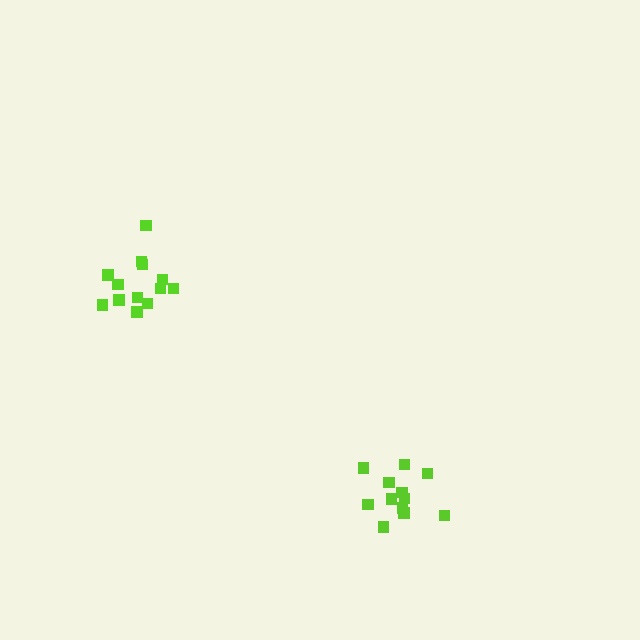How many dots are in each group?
Group 1: 12 dots, Group 2: 13 dots (25 total).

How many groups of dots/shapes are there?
There are 2 groups.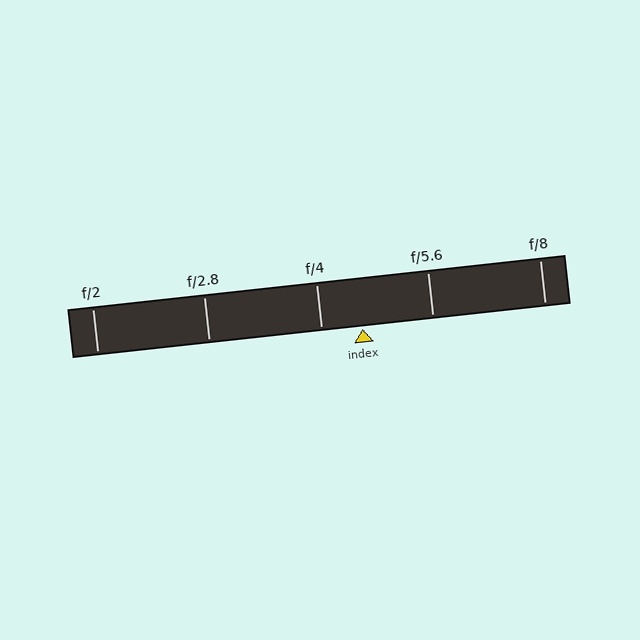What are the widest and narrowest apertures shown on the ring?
The widest aperture shown is f/2 and the narrowest is f/8.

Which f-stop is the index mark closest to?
The index mark is closest to f/4.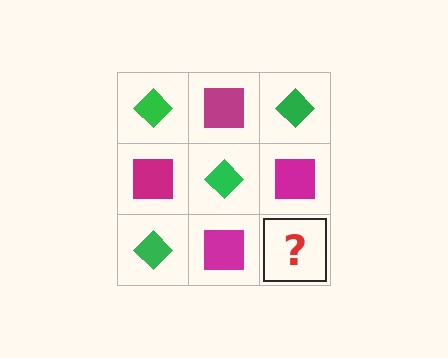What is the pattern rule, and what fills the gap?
The rule is that it alternates green diamond and magenta square in a checkerboard pattern. The gap should be filled with a green diamond.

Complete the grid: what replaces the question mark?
The question mark should be replaced with a green diamond.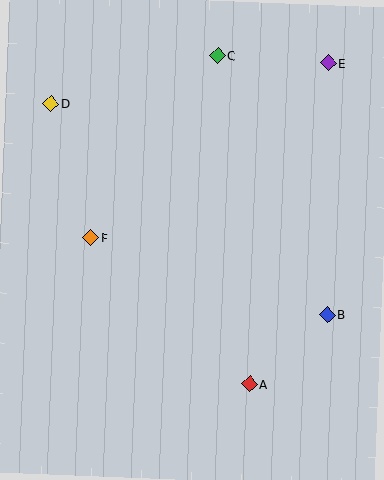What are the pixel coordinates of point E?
Point E is at (329, 63).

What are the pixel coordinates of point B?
Point B is at (327, 314).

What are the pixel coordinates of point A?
Point A is at (250, 384).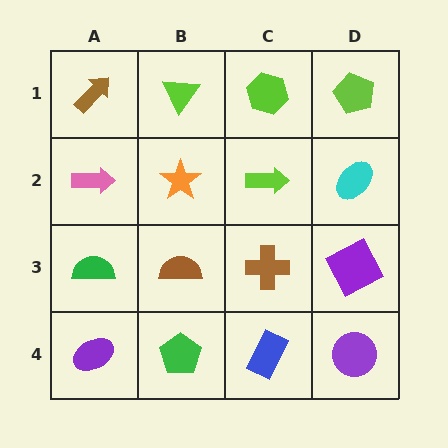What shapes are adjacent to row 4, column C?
A brown cross (row 3, column C), a green pentagon (row 4, column B), a purple circle (row 4, column D).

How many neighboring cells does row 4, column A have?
2.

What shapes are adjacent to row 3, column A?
A pink arrow (row 2, column A), a purple ellipse (row 4, column A), a brown semicircle (row 3, column B).